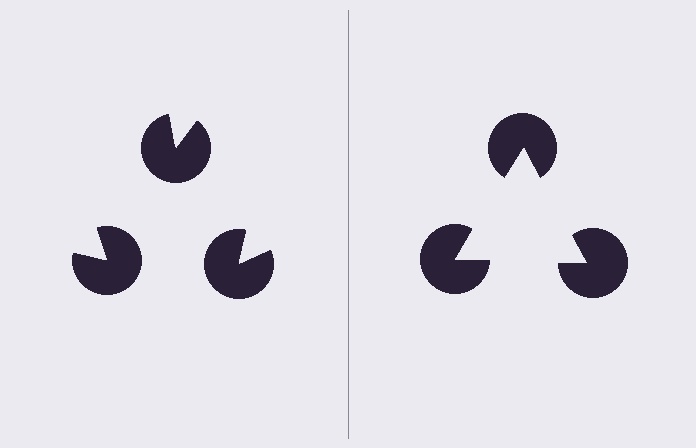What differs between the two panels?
The pac-man discs are positioned identically on both sides; only the wedge orientations differ. On the right they align to a triangle; on the left they are misaligned.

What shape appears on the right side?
An illusory triangle.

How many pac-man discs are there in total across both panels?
6 — 3 on each side.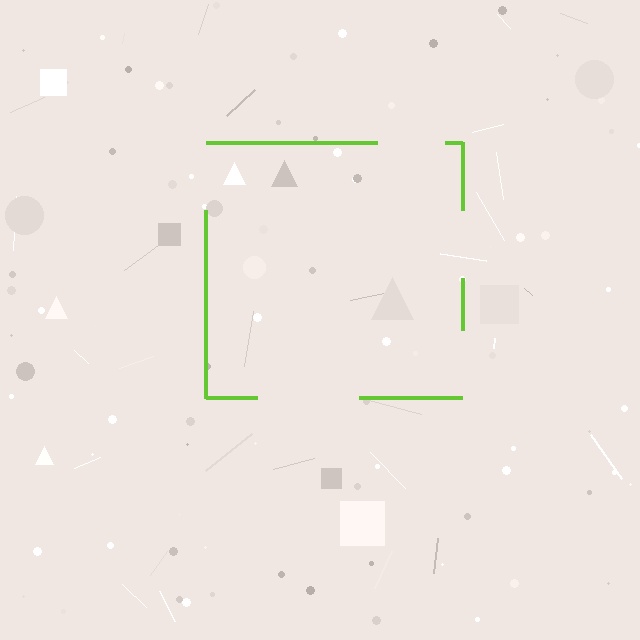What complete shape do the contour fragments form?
The contour fragments form a square.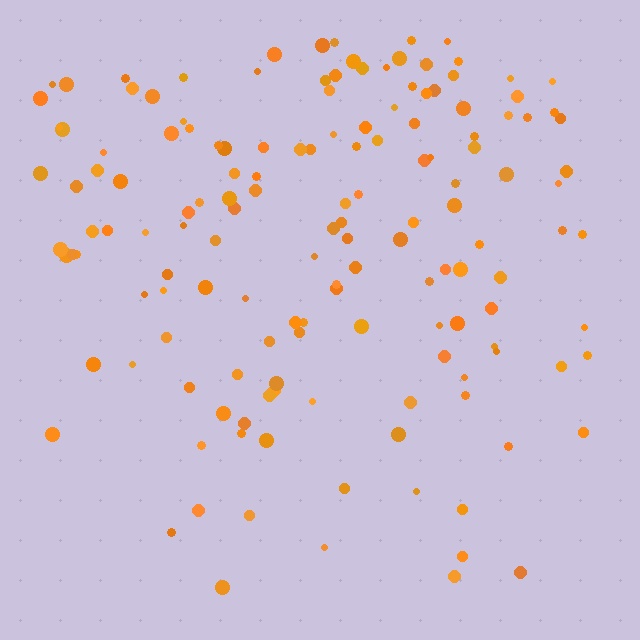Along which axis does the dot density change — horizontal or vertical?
Vertical.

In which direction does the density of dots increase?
From bottom to top, with the top side densest.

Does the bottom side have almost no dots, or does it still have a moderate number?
Still a moderate number, just noticeably fewer than the top.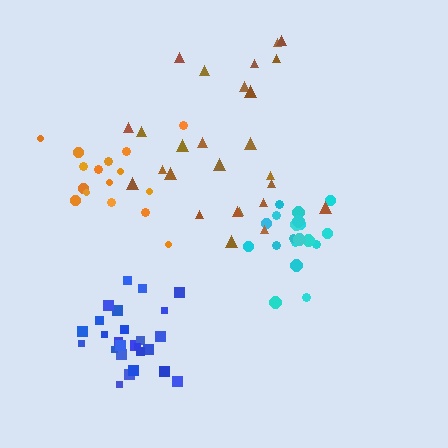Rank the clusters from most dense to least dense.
blue, cyan, brown, orange.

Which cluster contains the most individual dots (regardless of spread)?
Blue (27).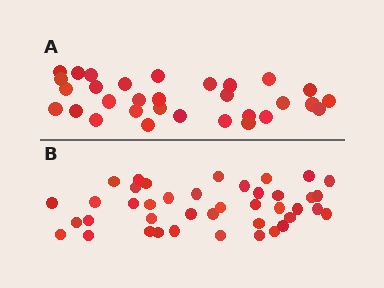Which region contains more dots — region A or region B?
Region B (the bottom region) has more dots.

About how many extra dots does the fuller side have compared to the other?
Region B has roughly 10 or so more dots than region A.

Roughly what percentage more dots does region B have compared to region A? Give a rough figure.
About 30% more.